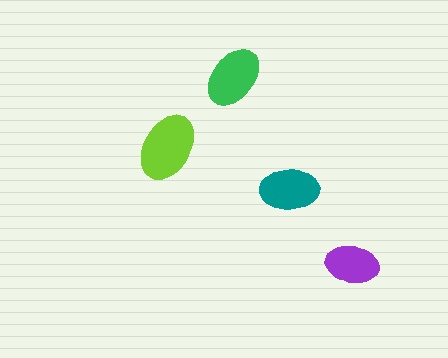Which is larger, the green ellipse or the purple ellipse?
The green one.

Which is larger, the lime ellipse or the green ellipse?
The lime one.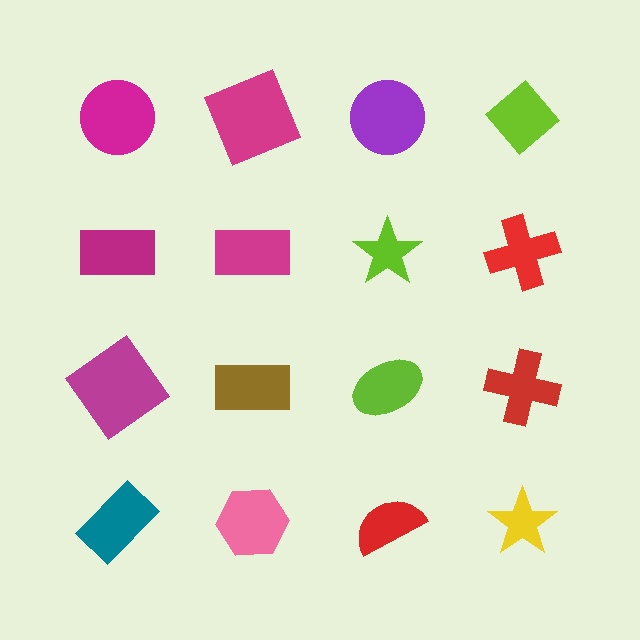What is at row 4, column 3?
A red semicircle.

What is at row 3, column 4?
A red cross.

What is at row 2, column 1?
A magenta rectangle.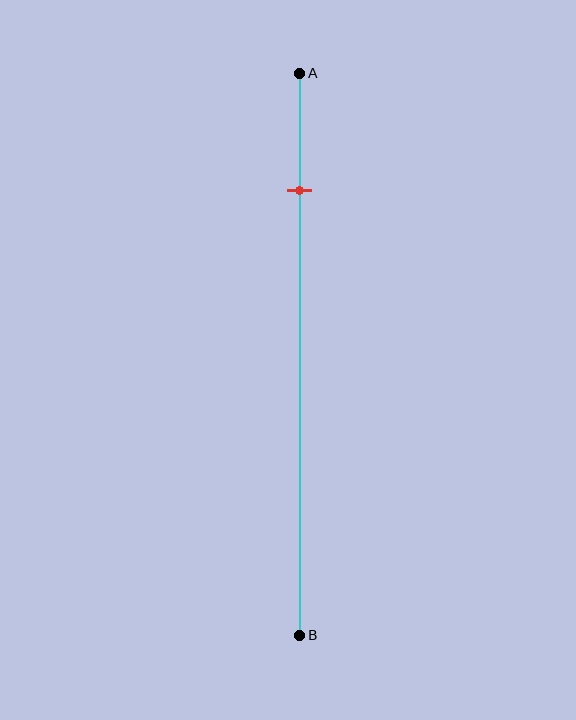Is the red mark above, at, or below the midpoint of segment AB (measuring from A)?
The red mark is above the midpoint of segment AB.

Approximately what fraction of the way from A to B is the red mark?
The red mark is approximately 20% of the way from A to B.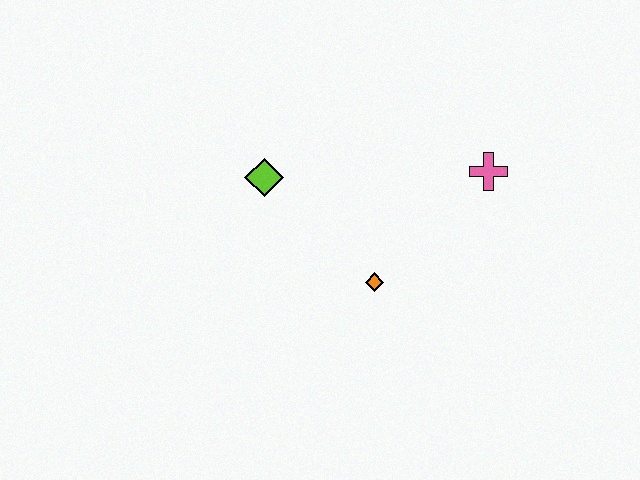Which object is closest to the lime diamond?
The orange diamond is closest to the lime diamond.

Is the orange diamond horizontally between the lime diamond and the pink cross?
Yes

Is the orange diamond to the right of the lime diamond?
Yes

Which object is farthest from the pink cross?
The lime diamond is farthest from the pink cross.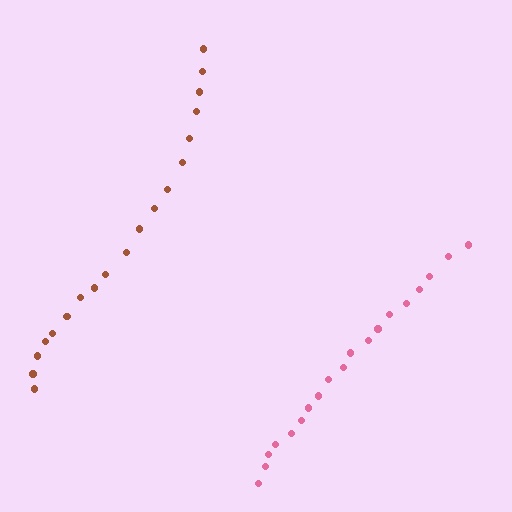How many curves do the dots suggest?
There are 2 distinct paths.